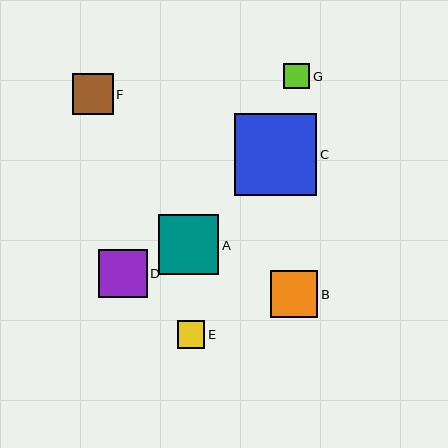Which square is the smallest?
Square G is the smallest with a size of approximately 26 pixels.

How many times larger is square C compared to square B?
Square C is approximately 1.7 times the size of square B.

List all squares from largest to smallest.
From largest to smallest: C, A, D, B, F, E, G.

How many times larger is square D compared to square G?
Square D is approximately 1.9 times the size of square G.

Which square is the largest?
Square C is the largest with a size of approximately 82 pixels.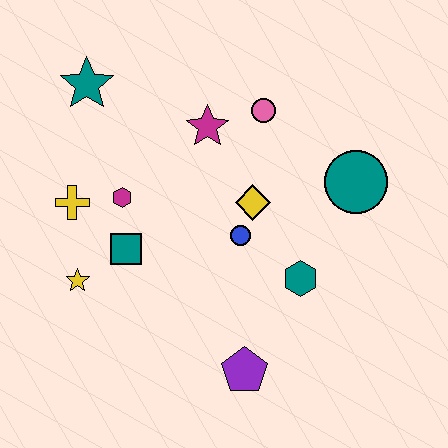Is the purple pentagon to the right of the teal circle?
No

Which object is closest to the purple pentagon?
The teal hexagon is closest to the purple pentagon.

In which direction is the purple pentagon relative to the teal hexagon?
The purple pentagon is below the teal hexagon.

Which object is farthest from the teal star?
The purple pentagon is farthest from the teal star.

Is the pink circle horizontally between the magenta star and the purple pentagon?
No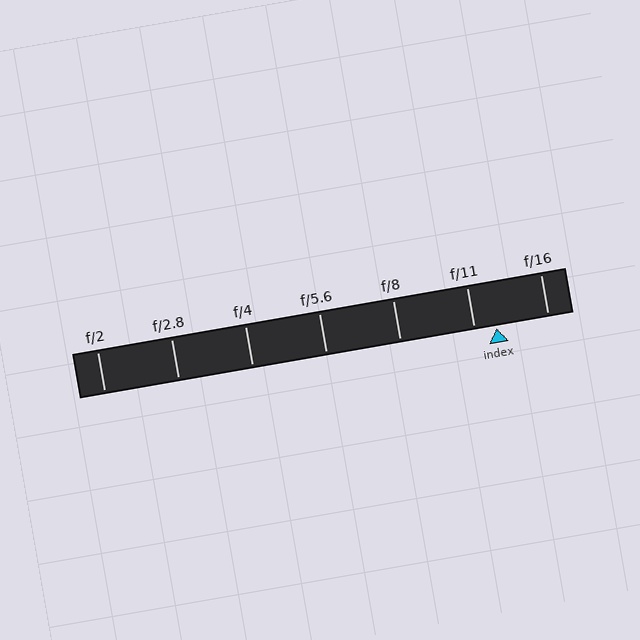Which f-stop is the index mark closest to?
The index mark is closest to f/11.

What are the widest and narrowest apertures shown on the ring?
The widest aperture shown is f/2 and the narrowest is f/16.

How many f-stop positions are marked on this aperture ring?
There are 7 f-stop positions marked.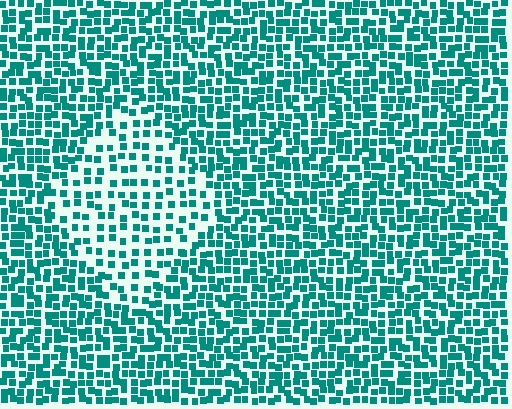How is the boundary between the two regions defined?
The boundary is defined by a change in element density (approximately 1.9x ratio). All elements are the same color, size, and shape.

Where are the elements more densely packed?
The elements are more densely packed outside the diamond boundary.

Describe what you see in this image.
The image contains small teal elements arranged at two different densities. A diamond-shaped region is visible where the elements are less densely packed than the surrounding area.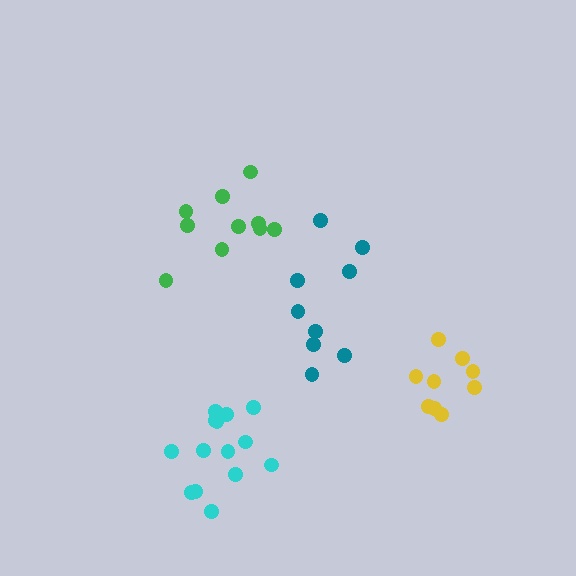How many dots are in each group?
Group 1: 14 dots, Group 2: 10 dots, Group 3: 9 dots, Group 4: 9 dots (42 total).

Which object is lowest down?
The cyan cluster is bottommost.